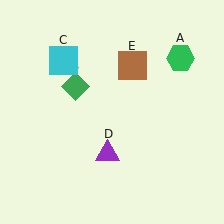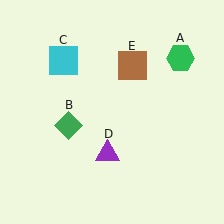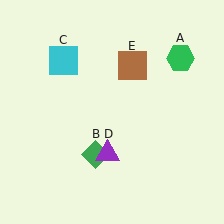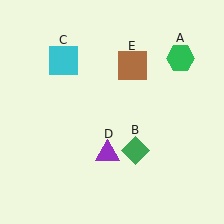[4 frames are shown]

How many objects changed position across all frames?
1 object changed position: green diamond (object B).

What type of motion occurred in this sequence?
The green diamond (object B) rotated counterclockwise around the center of the scene.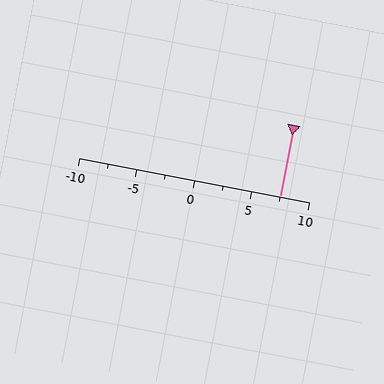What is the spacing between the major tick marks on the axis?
The major ticks are spaced 5 apart.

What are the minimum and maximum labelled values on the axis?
The axis runs from -10 to 10.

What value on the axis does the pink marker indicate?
The marker indicates approximately 7.5.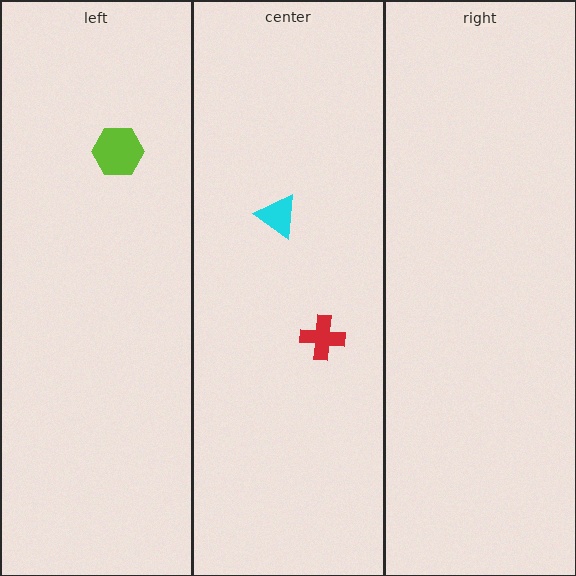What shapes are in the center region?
The red cross, the cyan triangle.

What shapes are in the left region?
The lime hexagon.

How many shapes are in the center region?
2.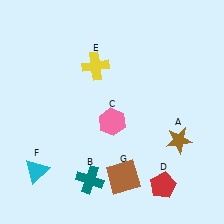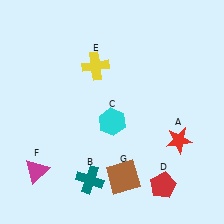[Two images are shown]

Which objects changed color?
A changed from brown to red. C changed from pink to cyan. F changed from cyan to magenta.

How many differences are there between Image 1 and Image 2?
There are 3 differences between the two images.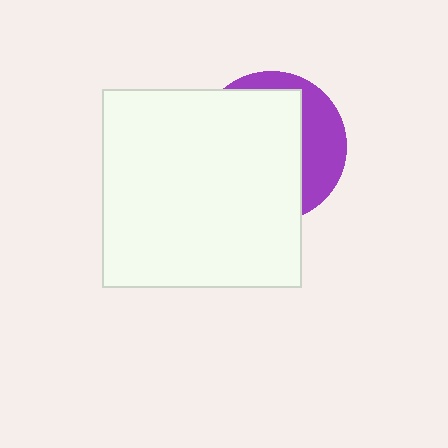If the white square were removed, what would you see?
You would see the complete purple circle.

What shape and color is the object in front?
The object in front is a white square.